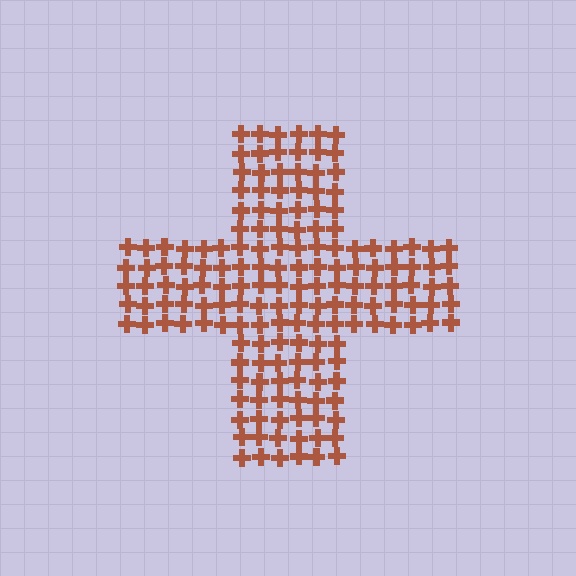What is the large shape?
The large shape is a cross.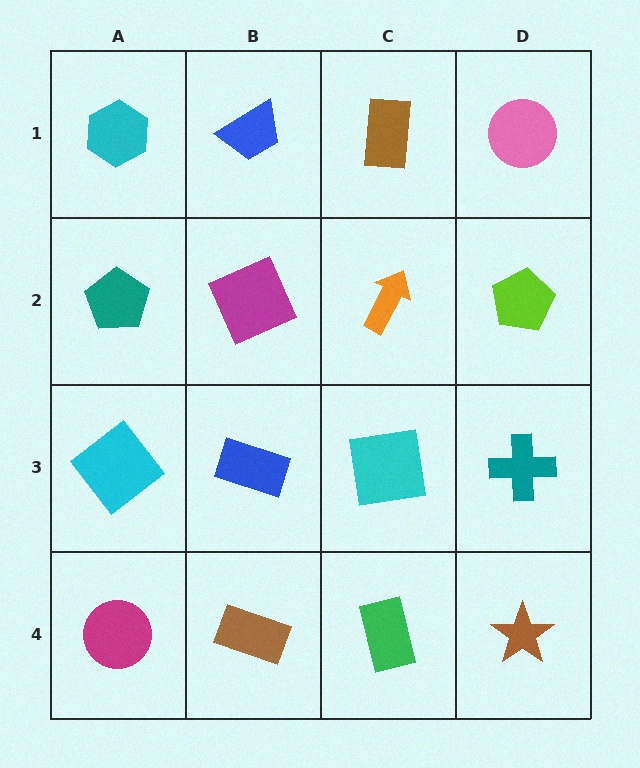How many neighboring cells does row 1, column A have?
2.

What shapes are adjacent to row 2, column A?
A cyan hexagon (row 1, column A), a cyan diamond (row 3, column A), a magenta square (row 2, column B).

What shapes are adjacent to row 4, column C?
A cyan square (row 3, column C), a brown rectangle (row 4, column B), a brown star (row 4, column D).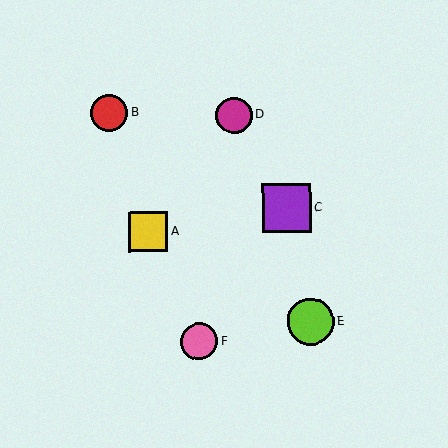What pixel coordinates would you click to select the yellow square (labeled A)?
Click at (148, 232) to select the yellow square A.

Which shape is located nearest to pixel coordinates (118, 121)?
The red circle (labeled B) at (109, 113) is nearest to that location.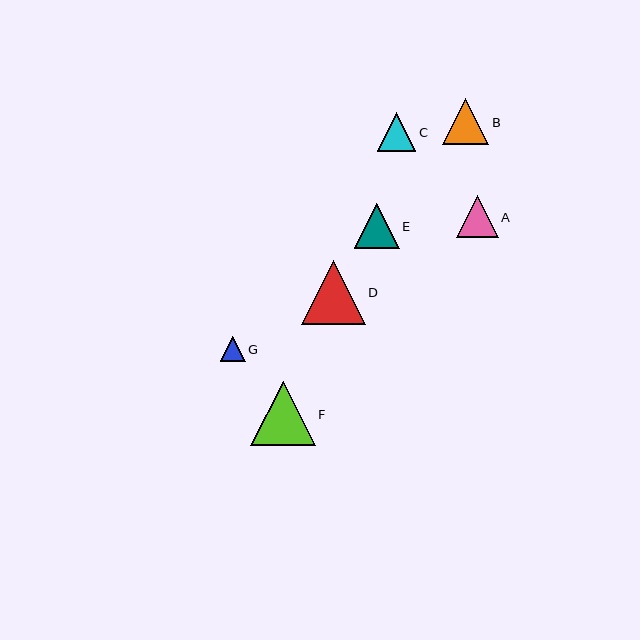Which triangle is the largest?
Triangle F is the largest with a size of approximately 64 pixels.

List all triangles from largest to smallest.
From largest to smallest: F, D, B, E, A, C, G.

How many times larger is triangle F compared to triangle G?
Triangle F is approximately 2.5 times the size of triangle G.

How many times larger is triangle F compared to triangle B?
Triangle F is approximately 1.4 times the size of triangle B.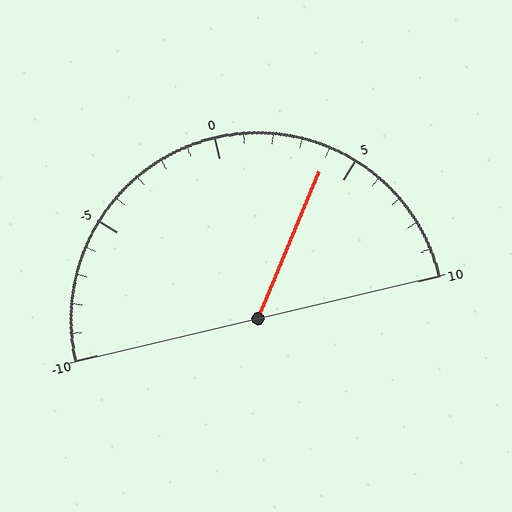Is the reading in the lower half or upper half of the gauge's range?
The reading is in the upper half of the range (-10 to 10).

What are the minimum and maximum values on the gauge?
The gauge ranges from -10 to 10.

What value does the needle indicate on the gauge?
The needle indicates approximately 4.